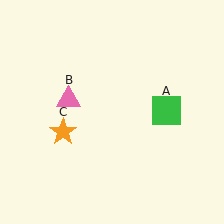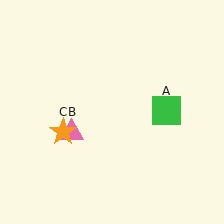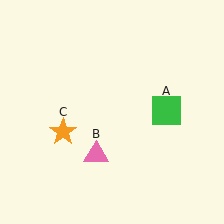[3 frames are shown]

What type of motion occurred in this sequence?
The pink triangle (object B) rotated counterclockwise around the center of the scene.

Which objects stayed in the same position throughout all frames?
Green square (object A) and orange star (object C) remained stationary.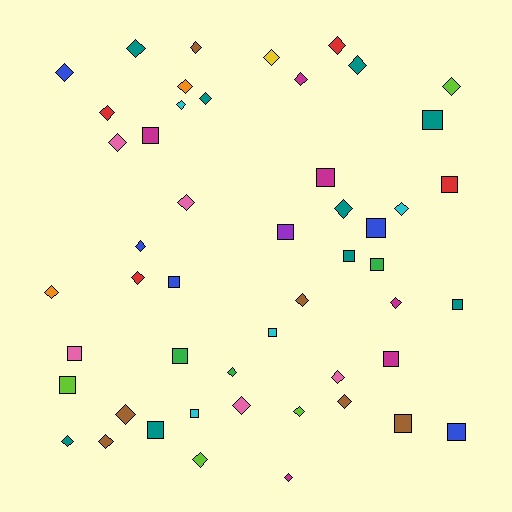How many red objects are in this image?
There are 4 red objects.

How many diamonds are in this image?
There are 31 diamonds.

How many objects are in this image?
There are 50 objects.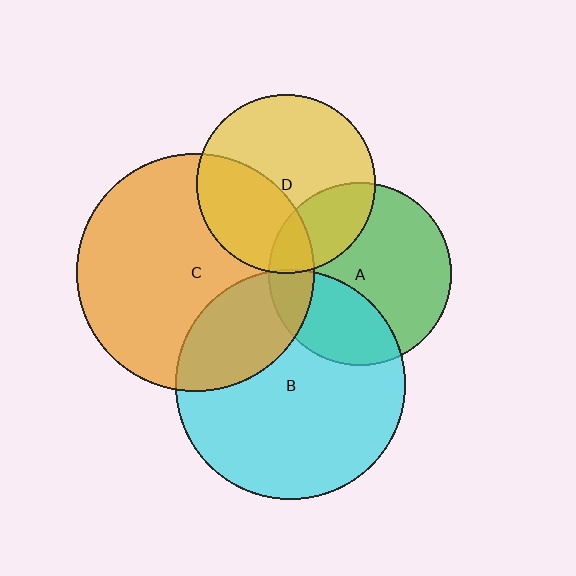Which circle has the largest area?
Circle C (orange).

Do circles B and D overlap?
Yes.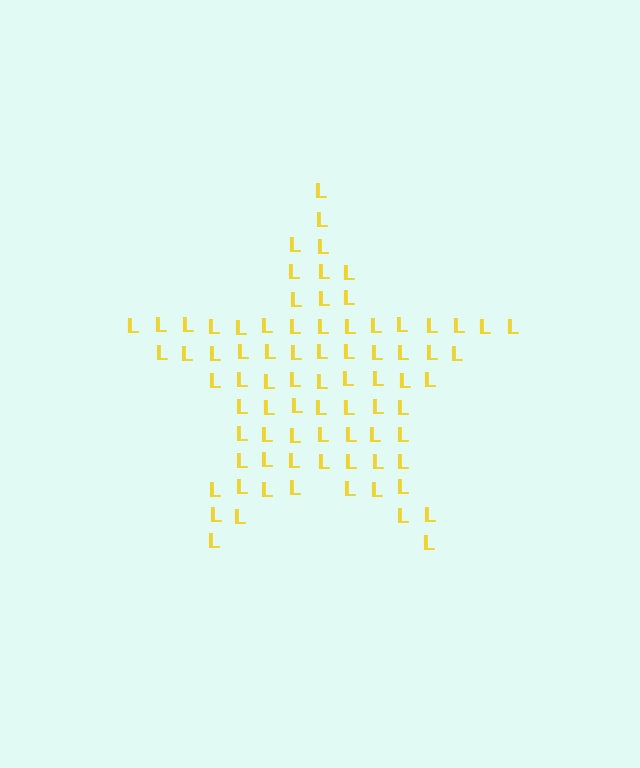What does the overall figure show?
The overall figure shows a star.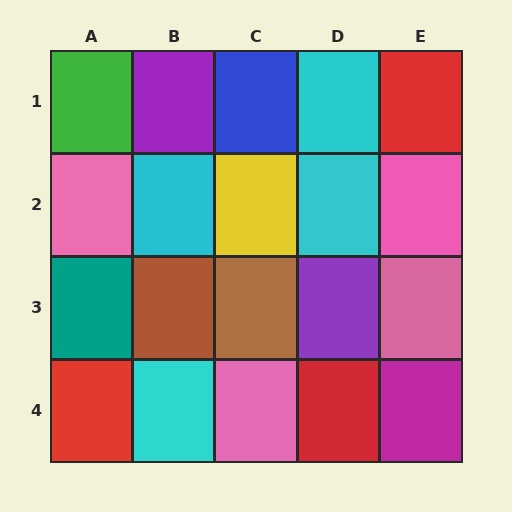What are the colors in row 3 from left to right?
Teal, brown, brown, purple, pink.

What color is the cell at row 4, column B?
Cyan.